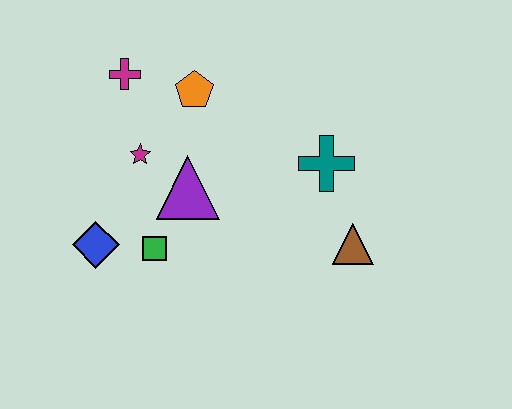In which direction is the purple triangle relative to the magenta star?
The purple triangle is to the right of the magenta star.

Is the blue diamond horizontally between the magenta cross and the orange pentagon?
No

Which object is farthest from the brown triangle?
The magenta cross is farthest from the brown triangle.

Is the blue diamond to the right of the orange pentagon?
No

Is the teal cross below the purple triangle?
No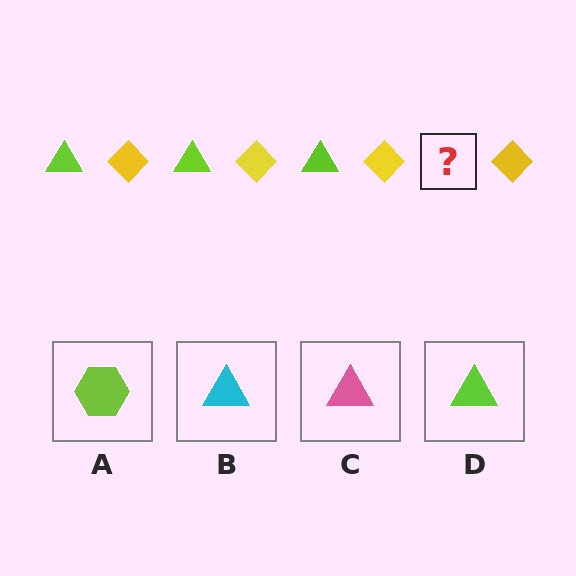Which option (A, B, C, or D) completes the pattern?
D.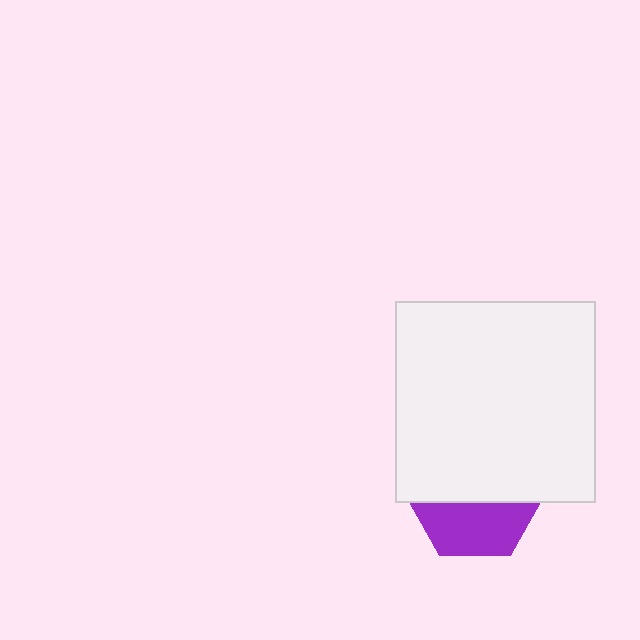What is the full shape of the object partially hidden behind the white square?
The partially hidden object is a purple hexagon.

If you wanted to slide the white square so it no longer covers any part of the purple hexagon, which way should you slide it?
Slide it up — that is the most direct way to separate the two shapes.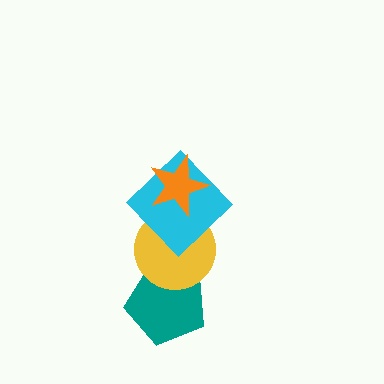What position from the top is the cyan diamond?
The cyan diamond is 2nd from the top.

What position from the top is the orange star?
The orange star is 1st from the top.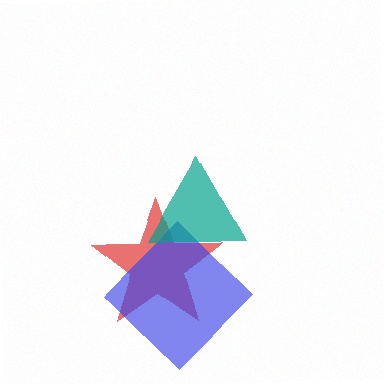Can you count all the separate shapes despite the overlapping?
Yes, there are 3 separate shapes.